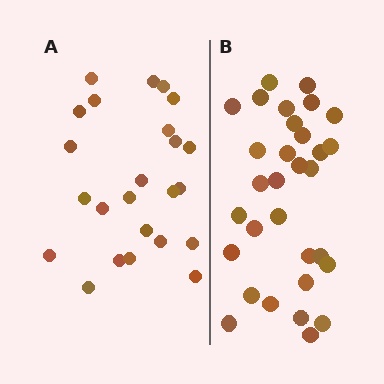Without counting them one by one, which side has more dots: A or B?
Region B (the right region) has more dots.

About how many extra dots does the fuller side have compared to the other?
Region B has roughly 8 or so more dots than region A.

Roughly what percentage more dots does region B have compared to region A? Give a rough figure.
About 30% more.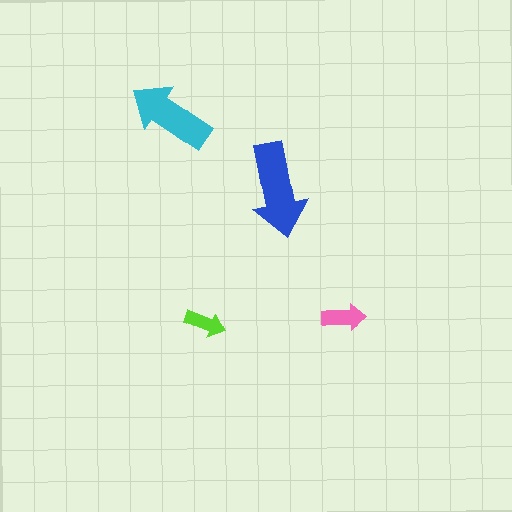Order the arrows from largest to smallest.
the blue one, the cyan one, the pink one, the lime one.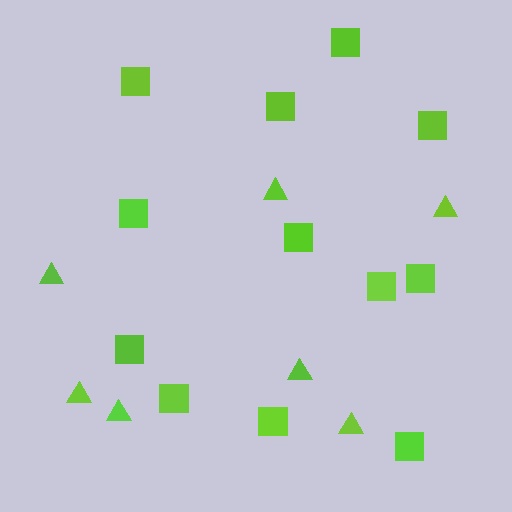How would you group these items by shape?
There are 2 groups: one group of squares (12) and one group of triangles (7).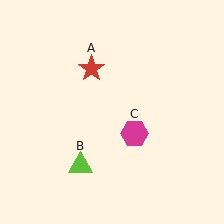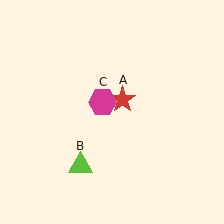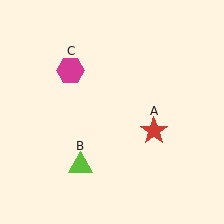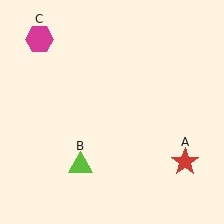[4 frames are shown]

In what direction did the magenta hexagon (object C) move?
The magenta hexagon (object C) moved up and to the left.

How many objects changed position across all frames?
2 objects changed position: red star (object A), magenta hexagon (object C).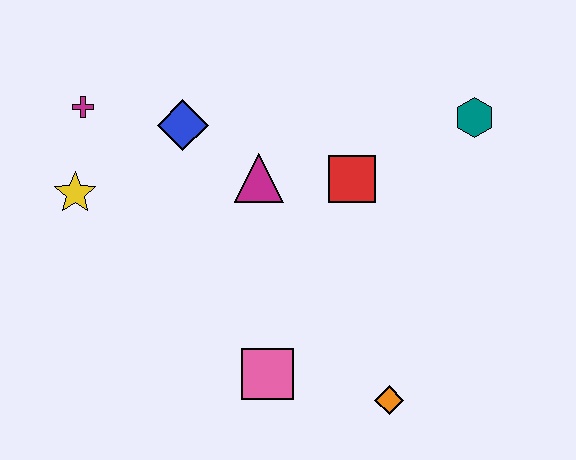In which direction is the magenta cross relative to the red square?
The magenta cross is to the left of the red square.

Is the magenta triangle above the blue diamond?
No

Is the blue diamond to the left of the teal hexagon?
Yes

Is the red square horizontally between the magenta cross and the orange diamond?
Yes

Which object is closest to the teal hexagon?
The red square is closest to the teal hexagon.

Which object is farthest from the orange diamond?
The magenta cross is farthest from the orange diamond.